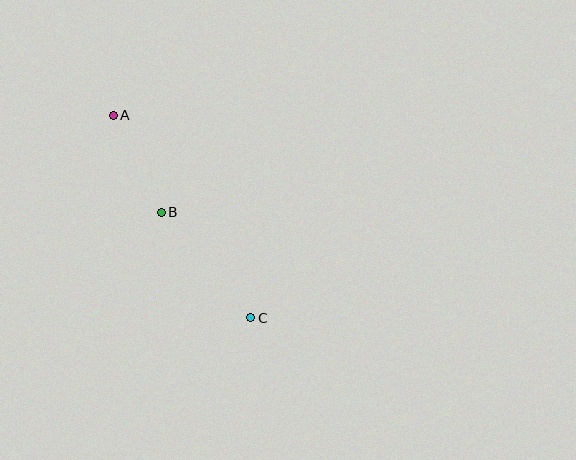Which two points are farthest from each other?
Points A and C are farthest from each other.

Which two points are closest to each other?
Points A and B are closest to each other.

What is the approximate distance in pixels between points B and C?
The distance between B and C is approximately 138 pixels.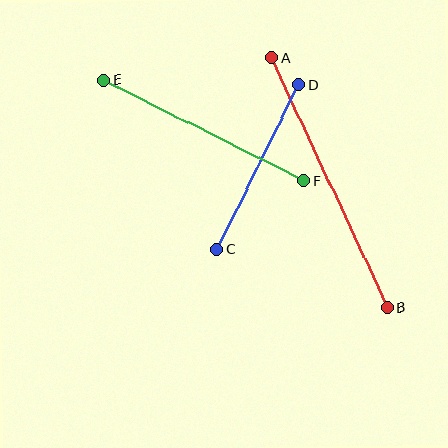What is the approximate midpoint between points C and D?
The midpoint is at approximately (258, 167) pixels.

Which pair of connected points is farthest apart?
Points A and B are farthest apart.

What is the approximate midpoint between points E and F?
The midpoint is at approximately (204, 130) pixels.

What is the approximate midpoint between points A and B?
The midpoint is at approximately (329, 183) pixels.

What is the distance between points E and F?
The distance is approximately 224 pixels.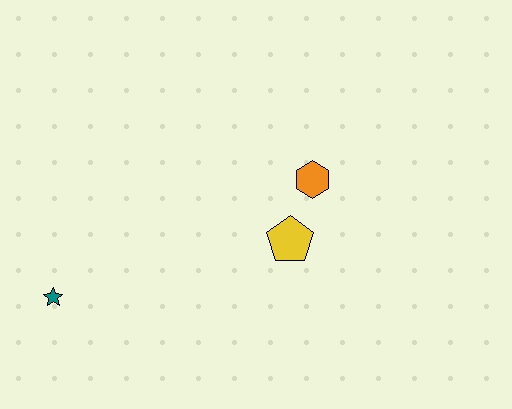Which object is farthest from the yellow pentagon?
The teal star is farthest from the yellow pentagon.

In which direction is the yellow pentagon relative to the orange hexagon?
The yellow pentagon is below the orange hexagon.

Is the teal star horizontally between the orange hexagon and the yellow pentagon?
No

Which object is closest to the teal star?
The yellow pentagon is closest to the teal star.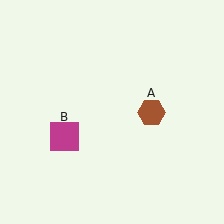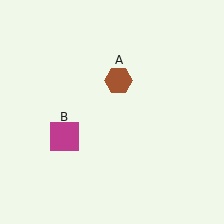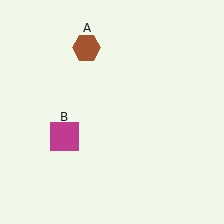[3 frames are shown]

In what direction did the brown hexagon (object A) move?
The brown hexagon (object A) moved up and to the left.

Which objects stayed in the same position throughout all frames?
Magenta square (object B) remained stationary.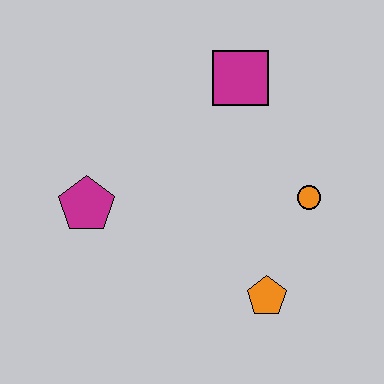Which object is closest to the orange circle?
The orange pentagon is closest to the orange circle.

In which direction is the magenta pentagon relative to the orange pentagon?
The magenta pentagon is to the left of the orange pentagon.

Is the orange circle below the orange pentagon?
No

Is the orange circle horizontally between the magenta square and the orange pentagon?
No